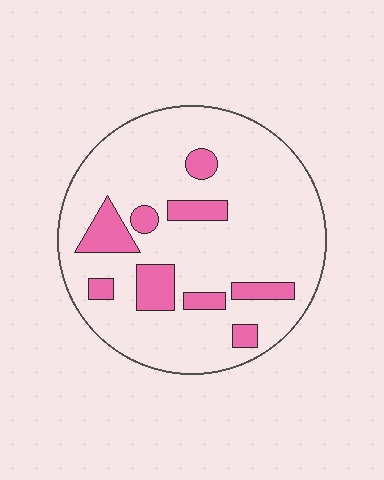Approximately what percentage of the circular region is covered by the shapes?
Approximately 15%.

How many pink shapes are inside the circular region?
9.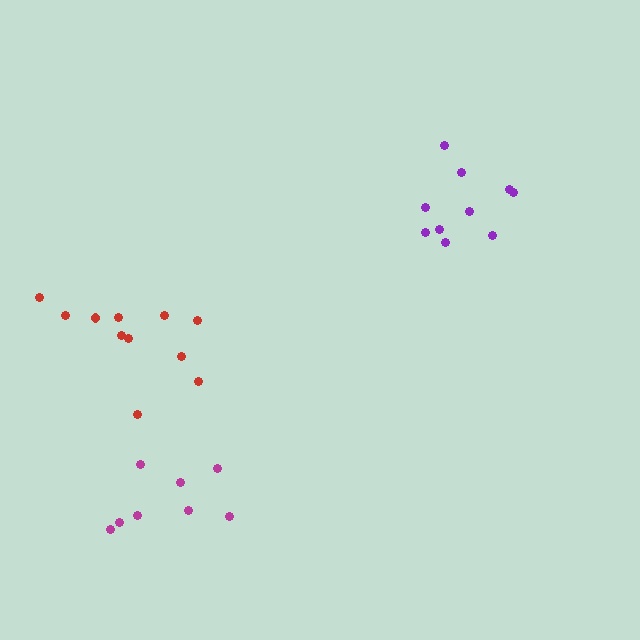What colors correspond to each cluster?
The clusters are colored: magenta, red, purple.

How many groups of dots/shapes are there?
There are 3 groups.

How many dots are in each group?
Group 1: 8 dots, Group 2: 11 dots, Group 3: 10 dots (29 total).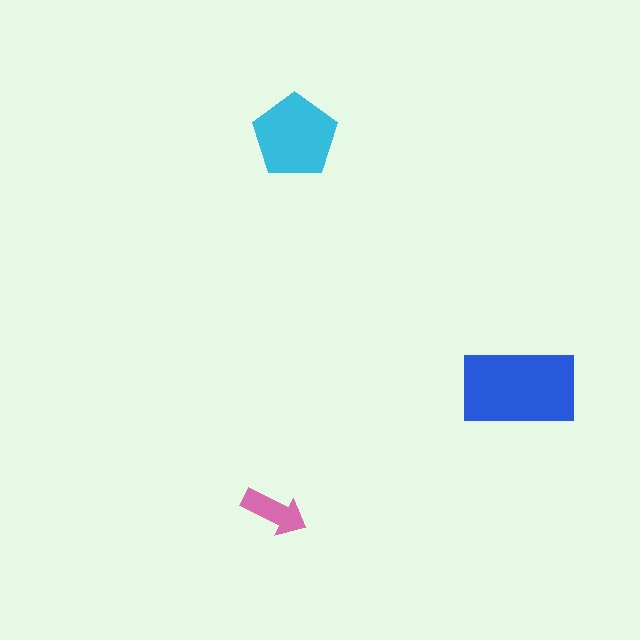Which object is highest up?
The cyan pentagon is topmost.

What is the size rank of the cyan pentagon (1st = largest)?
2nd.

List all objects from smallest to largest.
The pink arrow, the cyan pentagon, the blue rectangle.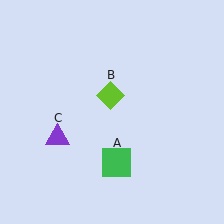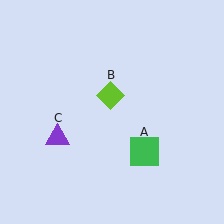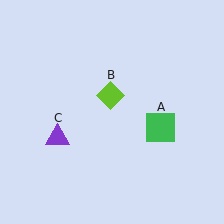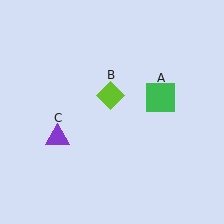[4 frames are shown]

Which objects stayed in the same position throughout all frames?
Lime diamond (object B) and purple triangle (object C) remained stationary.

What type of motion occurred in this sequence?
The green square (object A) rotated counterclockwise around the center of the scene.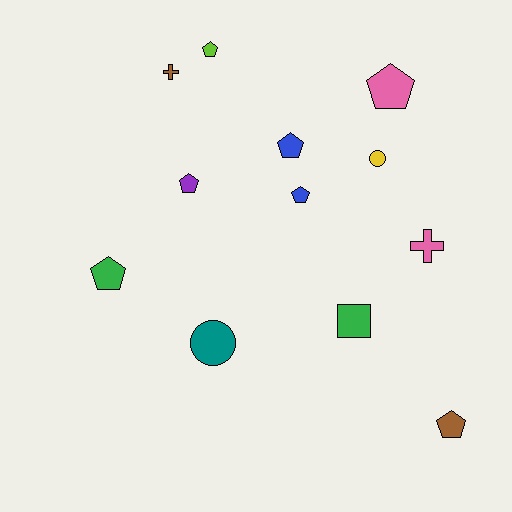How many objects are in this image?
There are 12 objects.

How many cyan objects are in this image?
There are no cyan objects.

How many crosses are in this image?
There are 2 crosses.